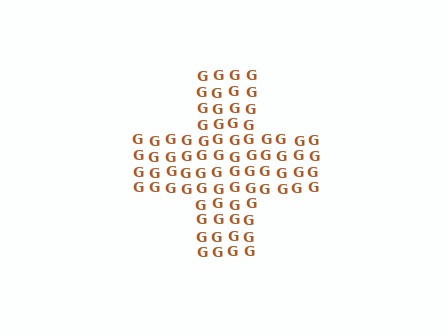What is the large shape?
The large shape is a cross.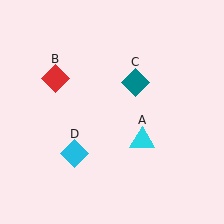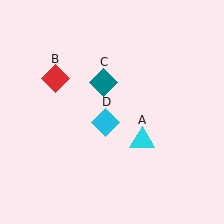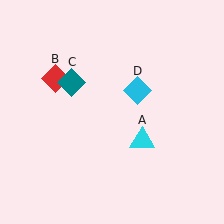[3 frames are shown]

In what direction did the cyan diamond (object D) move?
The cyan diamond (object D) moved up and to the right.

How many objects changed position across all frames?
2 objects changed position: teal diamond (object C), cyan diamond (object D).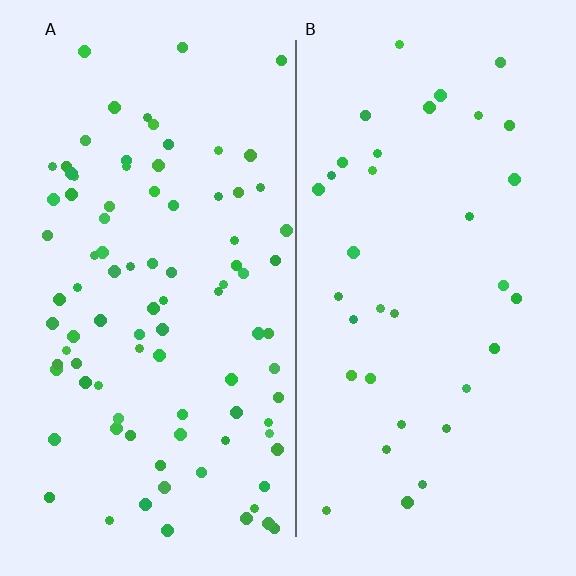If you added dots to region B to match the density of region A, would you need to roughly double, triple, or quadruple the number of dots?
Approximately triple.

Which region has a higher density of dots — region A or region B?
A (the left).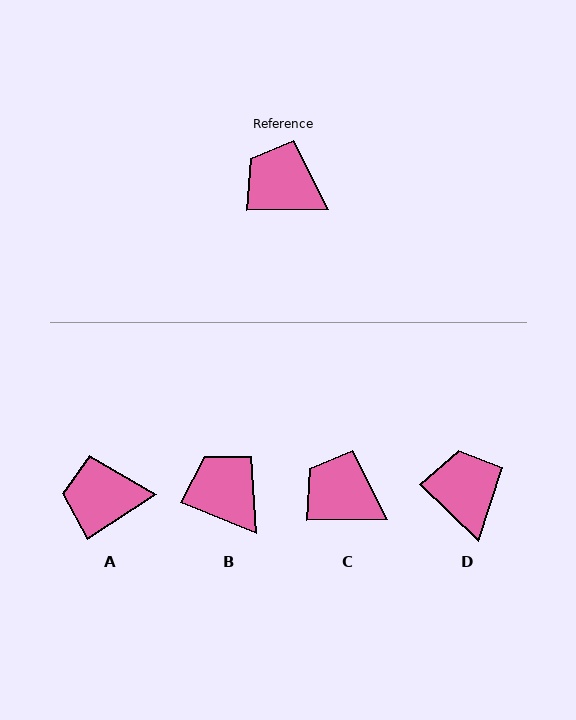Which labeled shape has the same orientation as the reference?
C.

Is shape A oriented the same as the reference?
No, it is off by about 33 degrees.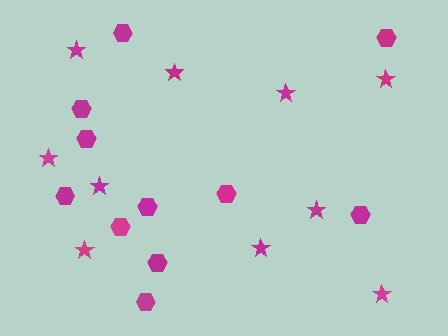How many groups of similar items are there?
There are 2 groups: one group of hexagons (11) and one group of stars (10).